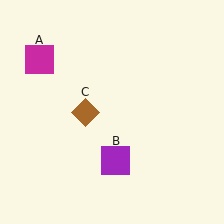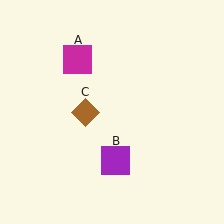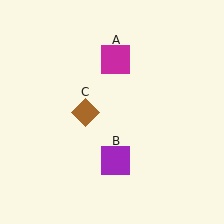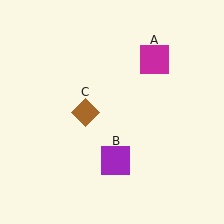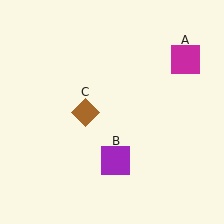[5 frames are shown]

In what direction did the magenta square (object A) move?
The magenta square (object A) moved right.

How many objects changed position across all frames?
1 object changed position: magenta square (object A).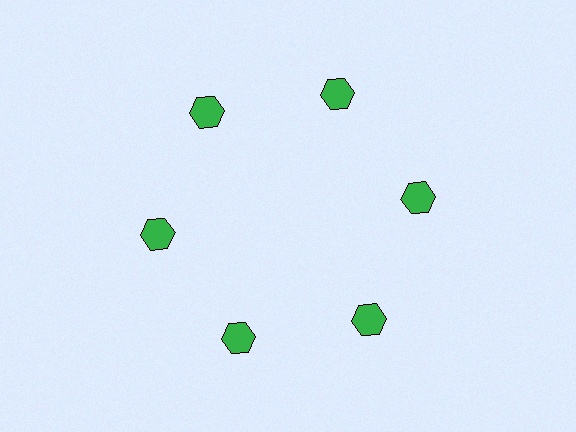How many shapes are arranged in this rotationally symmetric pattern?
There are 6 shapes, arranged in 6 groups of 1.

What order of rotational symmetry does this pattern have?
This pattern has 6-fold rotational symmetry.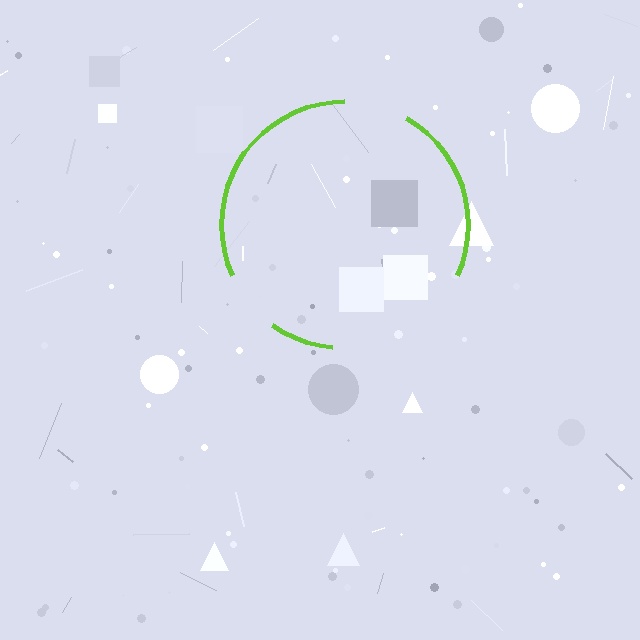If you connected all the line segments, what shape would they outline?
They would outline a circle.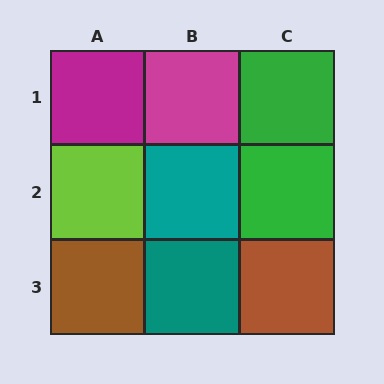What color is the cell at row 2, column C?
Green.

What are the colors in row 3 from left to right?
Brown, teal, brown.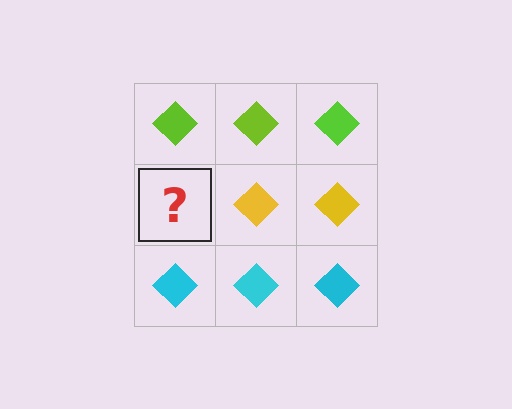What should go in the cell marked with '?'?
The missing cell should contain a yellow diamond.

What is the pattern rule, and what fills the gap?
The rule is that each row has a consistent color. The gap should be filled with a yellow diamond.